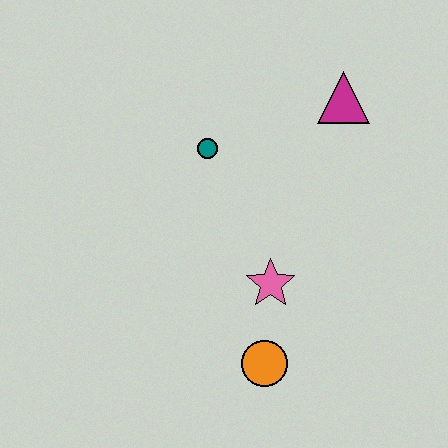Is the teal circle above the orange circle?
Yes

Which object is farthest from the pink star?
The magenta triangle is farthest from the pink star.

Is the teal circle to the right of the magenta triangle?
No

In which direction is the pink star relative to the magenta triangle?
The pink star is below the magenta triangle.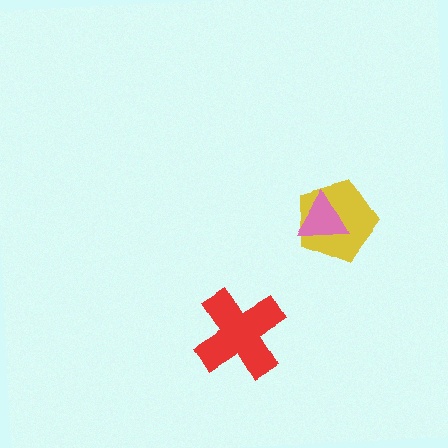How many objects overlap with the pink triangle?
1 object overlaps with the pink triangle.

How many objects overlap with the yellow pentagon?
1 object overlaps with the yellow pentagon.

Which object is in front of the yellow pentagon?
The pink triangle is in front of the yellow pentagon.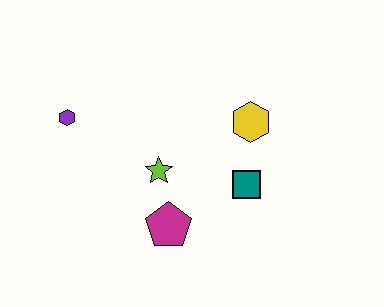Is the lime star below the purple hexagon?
Yes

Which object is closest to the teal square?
The yellow hexagon is closest to the teal square.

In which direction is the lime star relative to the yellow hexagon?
The lime star is to the left of the yellow hexagon.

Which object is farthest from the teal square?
The purple hexagon is farthest from the teal square.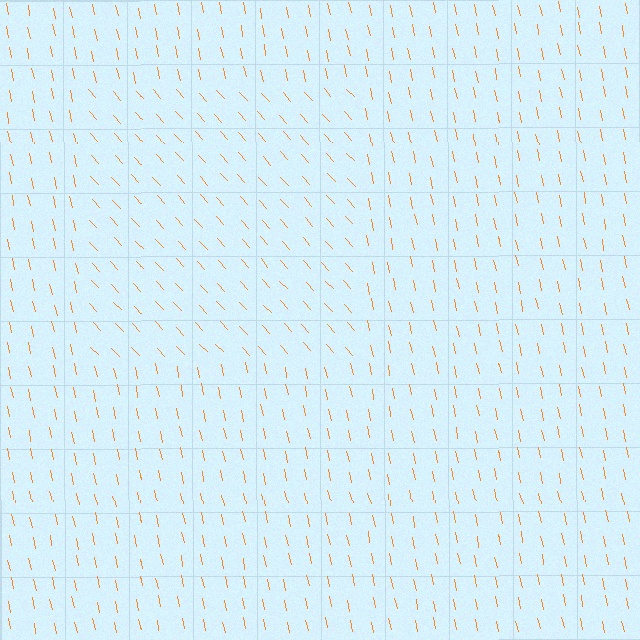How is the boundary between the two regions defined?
The boundary is defined purely by a change in line orientation (approximately 30 degrees difference). All lines are the same color and thickness.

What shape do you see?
I see a rectangle.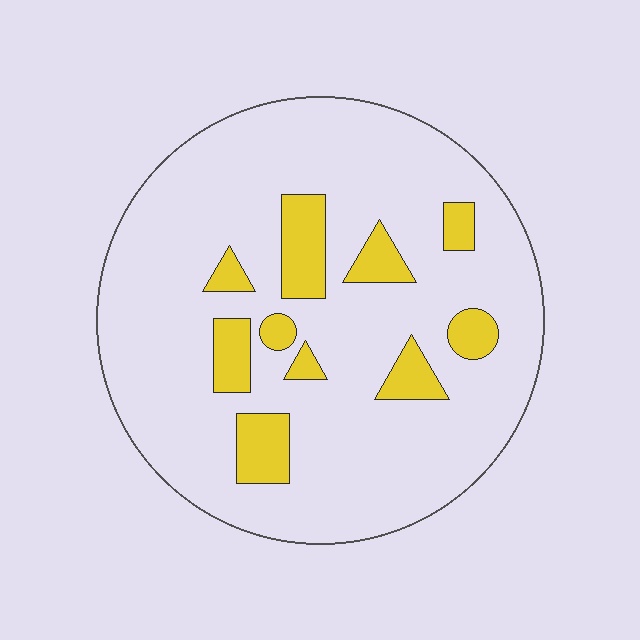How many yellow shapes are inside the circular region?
10.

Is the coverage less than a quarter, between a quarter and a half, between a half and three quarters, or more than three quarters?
Less than a quarter.